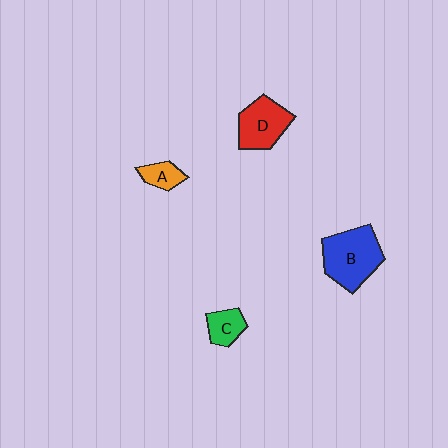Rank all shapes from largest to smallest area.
From largest to smallest: B (blue), D (red), C (green), A (orange).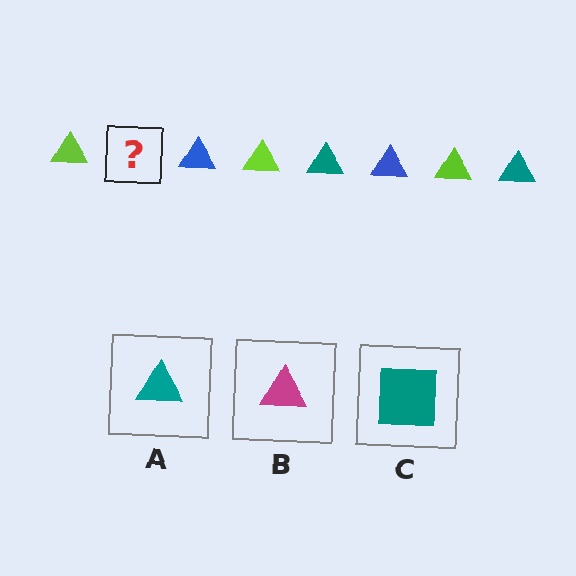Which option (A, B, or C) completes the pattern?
A.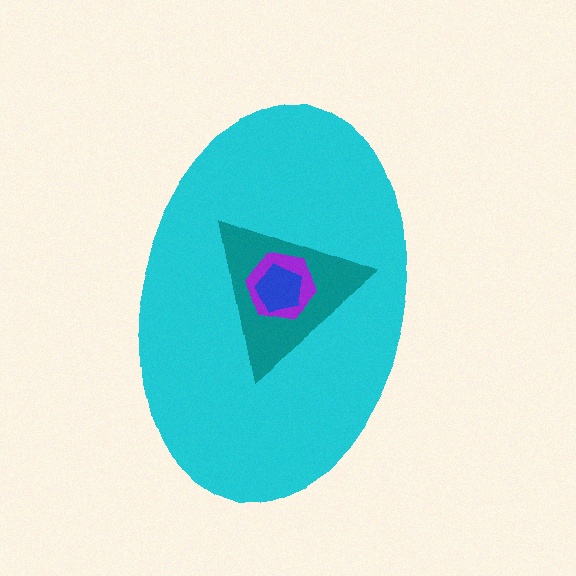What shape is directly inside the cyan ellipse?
The teal triangle.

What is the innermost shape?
The blue pentagon.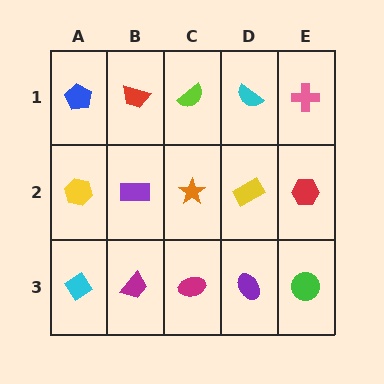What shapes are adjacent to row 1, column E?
A red hexagon (row 2, column E), a cyan semicircle (row 1, column D).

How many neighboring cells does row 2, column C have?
4.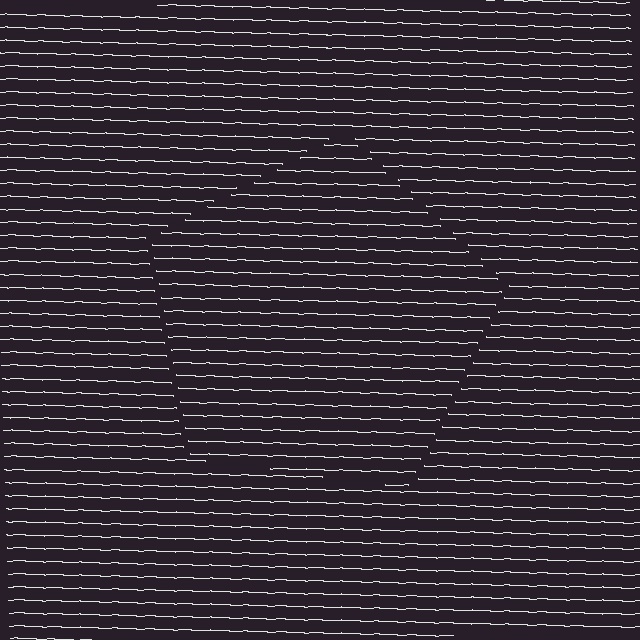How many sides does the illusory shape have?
5 sides — the line-ends trace a pentagon.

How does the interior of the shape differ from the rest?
The interior of the shape contains the same grating, shifted by half a period — the contour is defined by the phase discontinuity where line-ends from the inner and outer gratings abut.